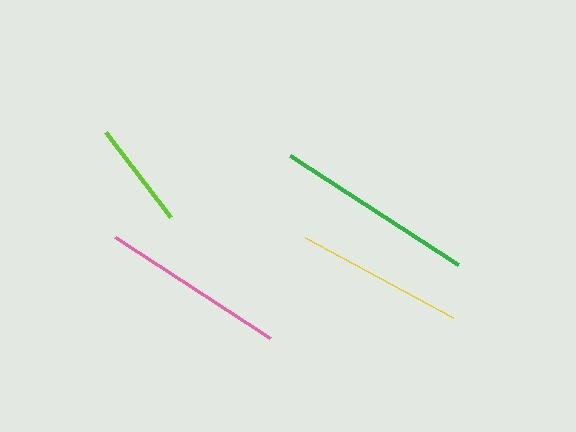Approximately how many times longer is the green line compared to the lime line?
The green line is approximately 1.9 times the length of the lime line.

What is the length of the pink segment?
The pink segment is approximately 185 pixels long.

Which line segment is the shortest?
The lime line is the shortest at approximately 107 pixels.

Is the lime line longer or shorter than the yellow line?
The yellow line is longer than the lime line.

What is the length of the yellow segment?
The yellow segment is approximately 169 pixels long.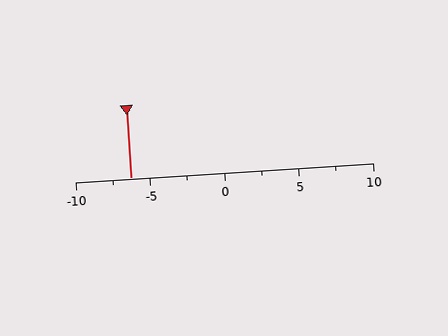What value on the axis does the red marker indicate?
The marker indicates approximately -6.2.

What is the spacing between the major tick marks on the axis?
The major ticks are spaced 5 apart.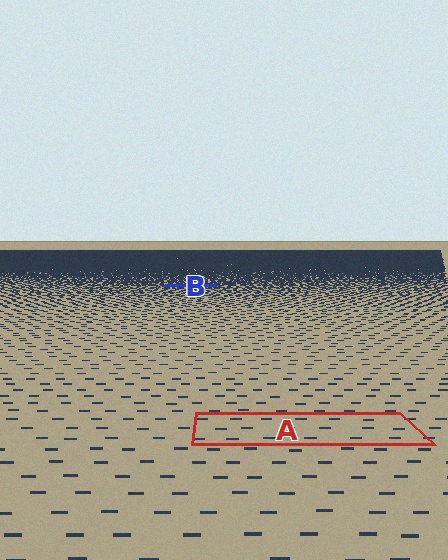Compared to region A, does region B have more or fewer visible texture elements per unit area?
Region B has more texture elements per unit area — they are packed more densely because it is farther away.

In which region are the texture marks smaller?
The texture marks are smaller in region B, because it is farther away.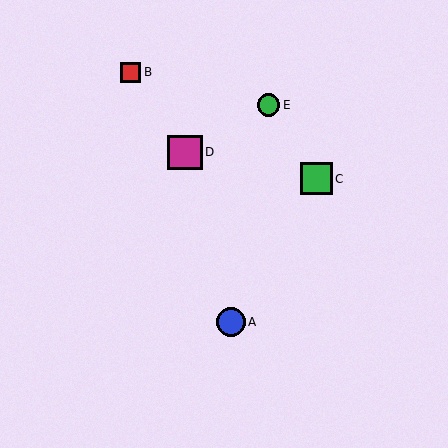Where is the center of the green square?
The center of the green square is at (316, 179).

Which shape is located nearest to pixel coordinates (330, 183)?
The green square (labeled C) at (316, 179) is nearest to that location.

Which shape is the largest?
The magenta square (labeled D) is the largest.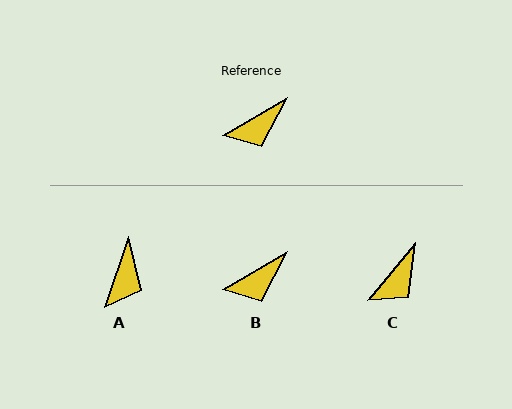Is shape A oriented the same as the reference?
No, it is off by about 41 degrees.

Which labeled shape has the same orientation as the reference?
B.